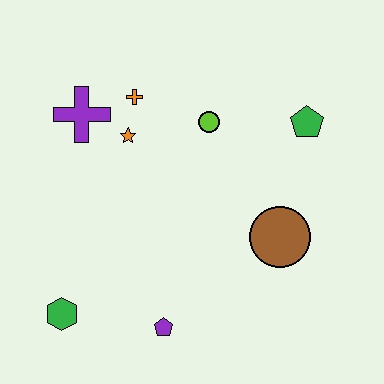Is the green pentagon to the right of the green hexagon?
Yes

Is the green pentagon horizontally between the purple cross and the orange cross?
No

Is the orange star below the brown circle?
No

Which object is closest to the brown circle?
The green pentagon is closest to the brown circle.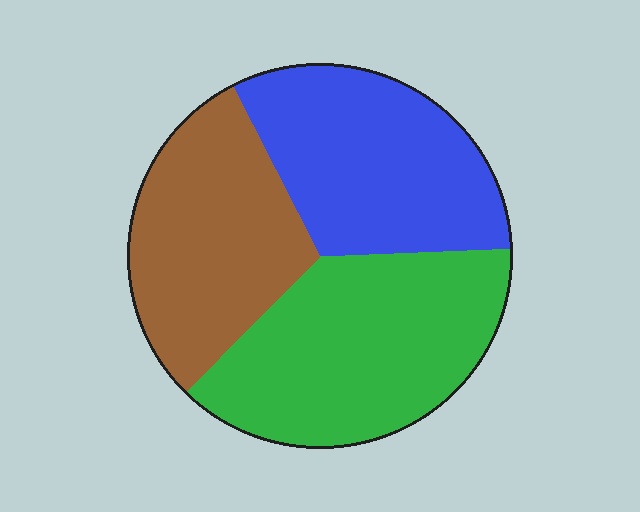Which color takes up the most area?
Green, at roughly 40%.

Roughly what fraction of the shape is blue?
Blue covers 32% of the shape.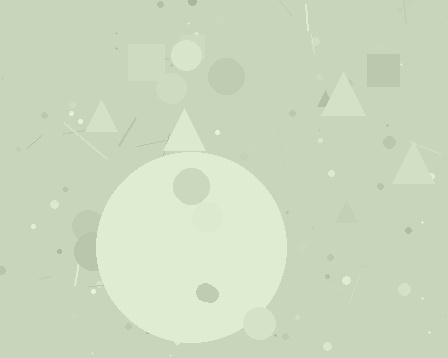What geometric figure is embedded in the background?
A circle is embedded in the background.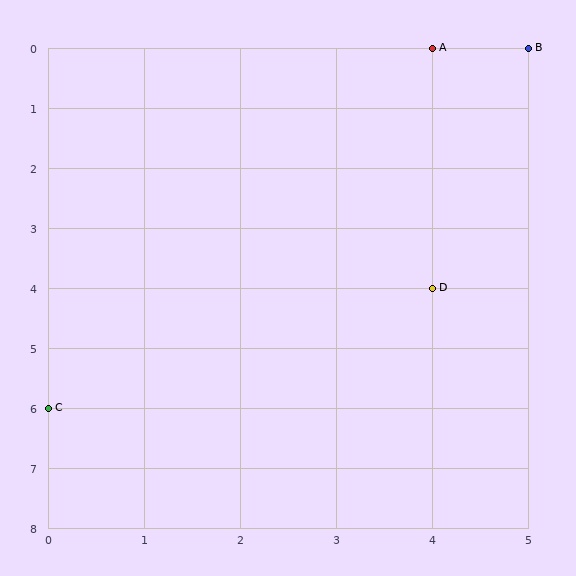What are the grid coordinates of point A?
Point A is at grid coordinates (4, 0).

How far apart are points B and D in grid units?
Points B and D are 1 column and 4 rows apart (about 4.1 grid units diagonally).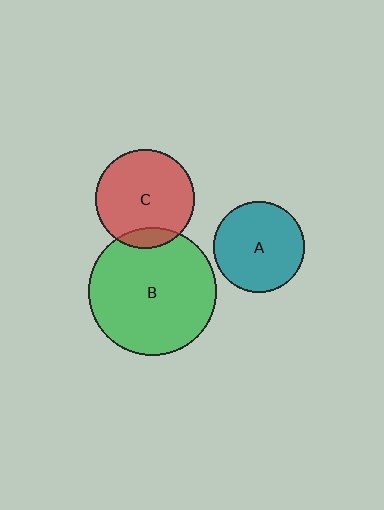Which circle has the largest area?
Circle B (green).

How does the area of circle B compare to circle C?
Approximately 1.7 times.